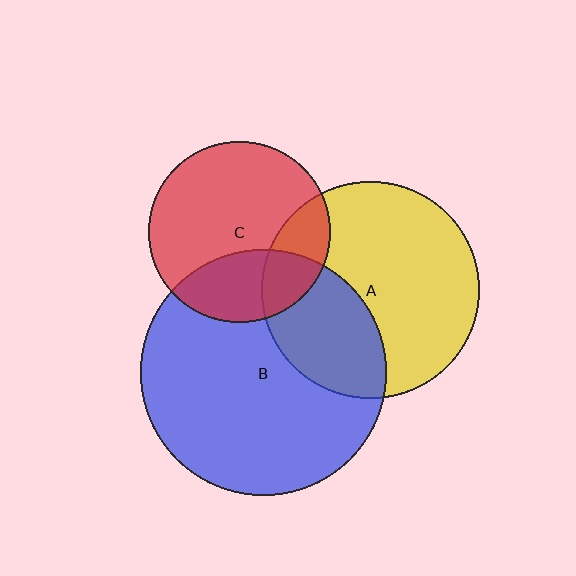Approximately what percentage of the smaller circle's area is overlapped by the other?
Approximately 20%.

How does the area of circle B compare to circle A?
Approximately 1.3 times.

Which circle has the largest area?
Circle B (blue).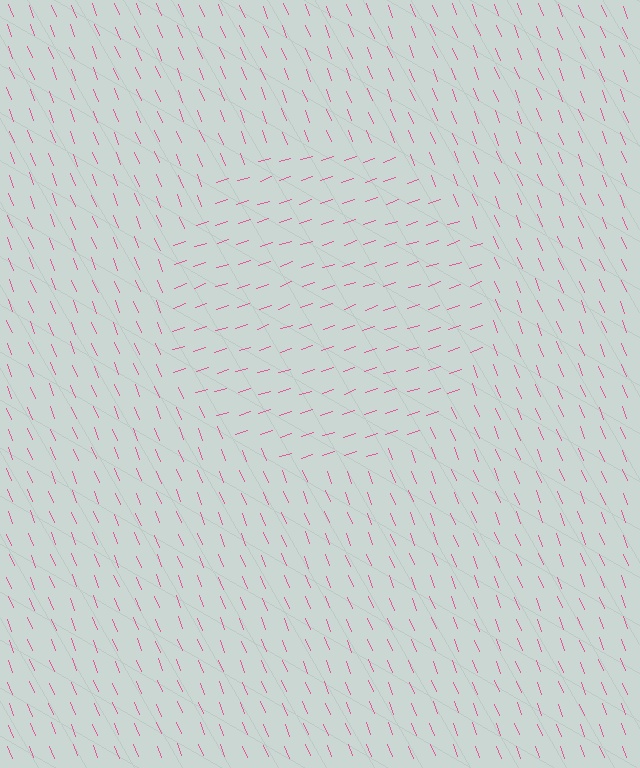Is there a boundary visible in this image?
Yes, there is a texture boundary formed by a change in line orientation.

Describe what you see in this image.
The image is filled with small pink line segments. A circle region in the image has lines oriented differently from the surrounding lines, creating a visible texture boundary.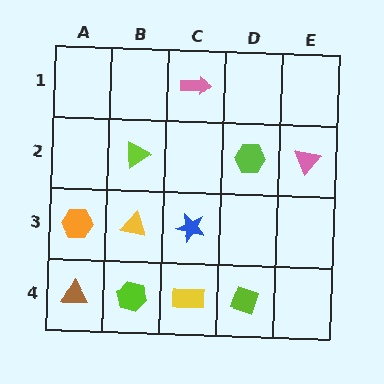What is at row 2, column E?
A pink triangle.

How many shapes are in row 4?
4 shapes.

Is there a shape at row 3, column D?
No, that cell is empty.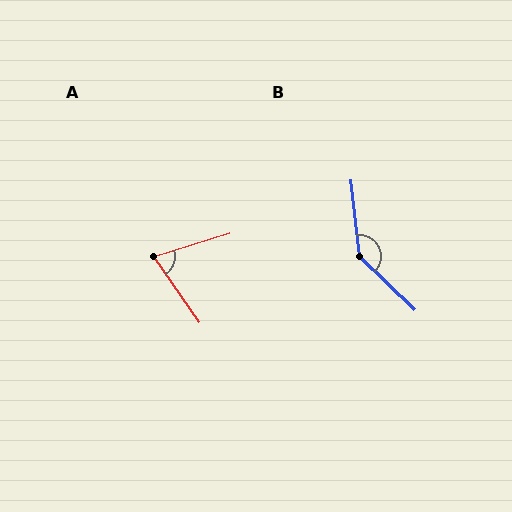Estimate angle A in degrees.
Approximately 73 degrees.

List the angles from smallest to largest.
A (73°), B (141°).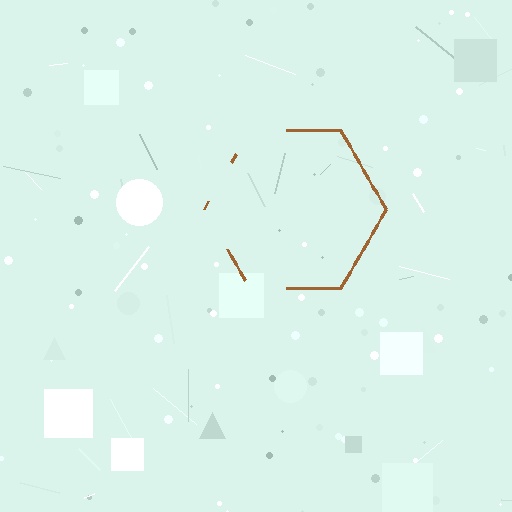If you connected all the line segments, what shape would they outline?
They would outline a hexagon.